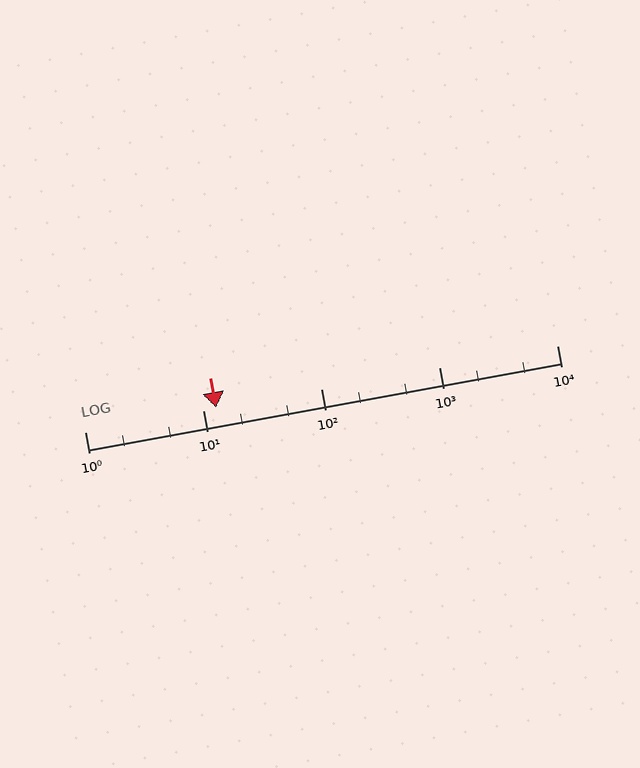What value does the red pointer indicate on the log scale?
The pointer indicates approximately 13.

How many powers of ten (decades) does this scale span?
The scale spans 4 decades, from 1 to 10000.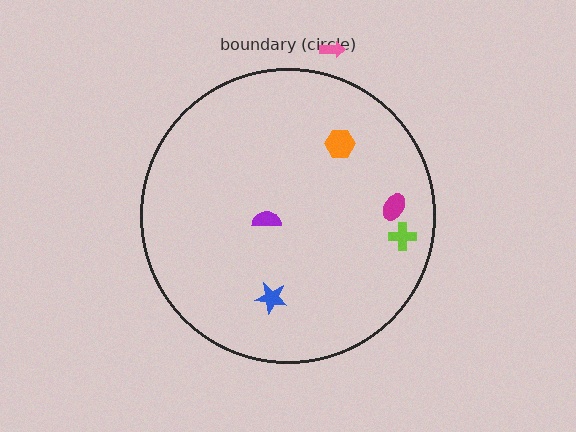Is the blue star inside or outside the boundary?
Inside.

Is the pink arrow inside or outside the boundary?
Outside.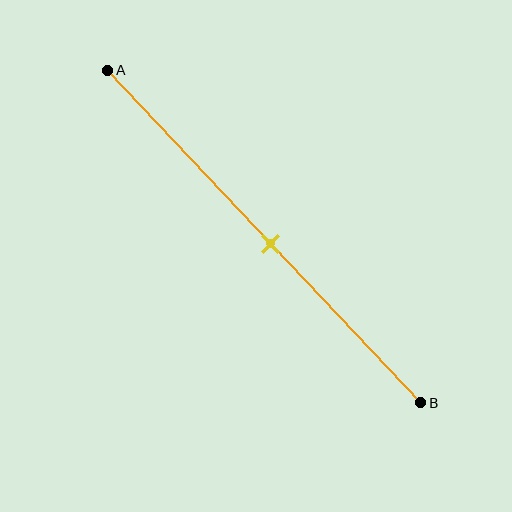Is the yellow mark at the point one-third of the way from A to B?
No, the mark is at about 50% from A, not at the 33% one-third point.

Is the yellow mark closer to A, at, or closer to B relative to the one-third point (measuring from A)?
The yellow mark is closer to point B than the one-third point of segment AB.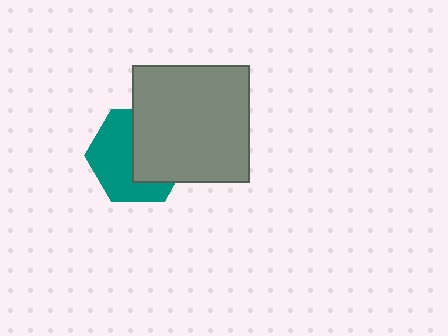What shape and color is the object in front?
The object in front is a gray square.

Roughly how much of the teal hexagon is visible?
About half of it is visible (roughly 52%).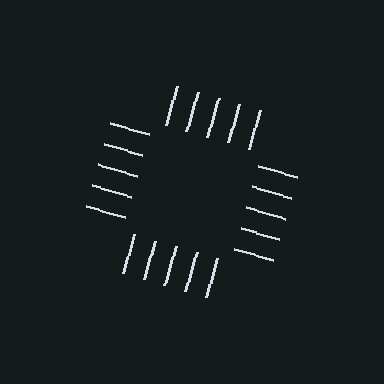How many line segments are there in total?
20 — 5 along each of the 4 edges.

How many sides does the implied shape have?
4 sides — the line-ends trace a square.